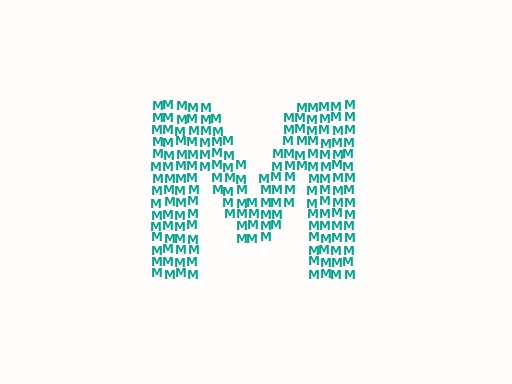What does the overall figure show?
The overall figure shows the letter M.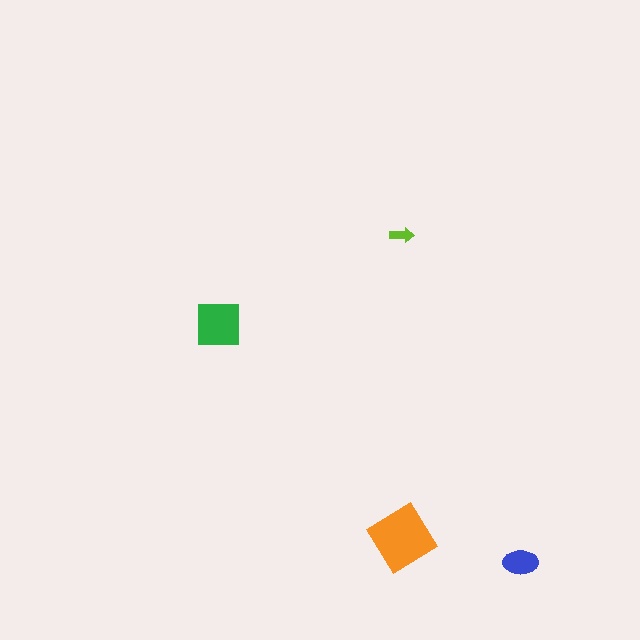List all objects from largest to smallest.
The orange diamond, the green square, the blue ellipse, the lime arrow.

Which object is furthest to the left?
The green square is leftmost.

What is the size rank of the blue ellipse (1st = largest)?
3rd.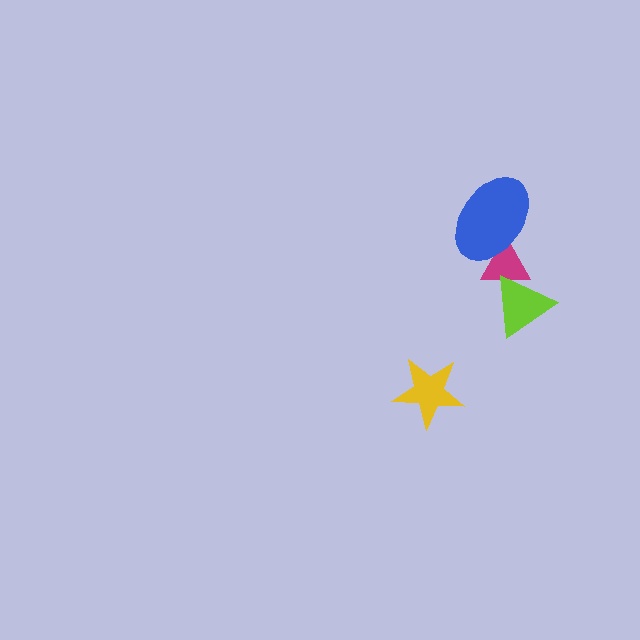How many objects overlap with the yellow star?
0 objects overlap with the yellow star.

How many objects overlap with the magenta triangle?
2 objects overlap with the magenta triangle.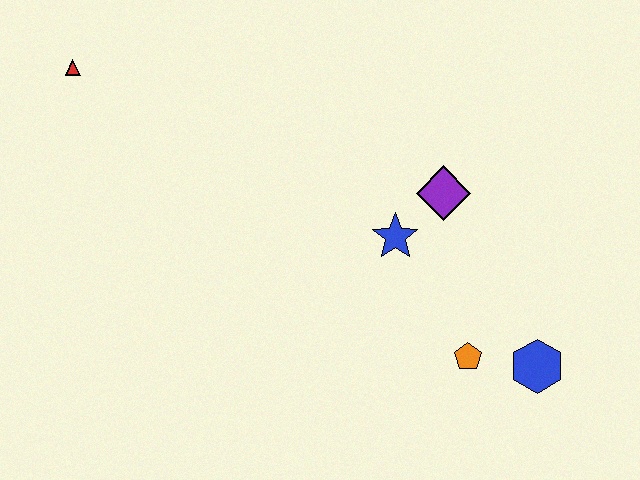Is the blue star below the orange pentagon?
No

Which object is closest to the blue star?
The purple diamond is closest to the blue star.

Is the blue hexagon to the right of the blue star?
Yes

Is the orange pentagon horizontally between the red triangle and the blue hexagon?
Yes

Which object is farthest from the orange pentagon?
The red triangle is farthest from the orange pentagon.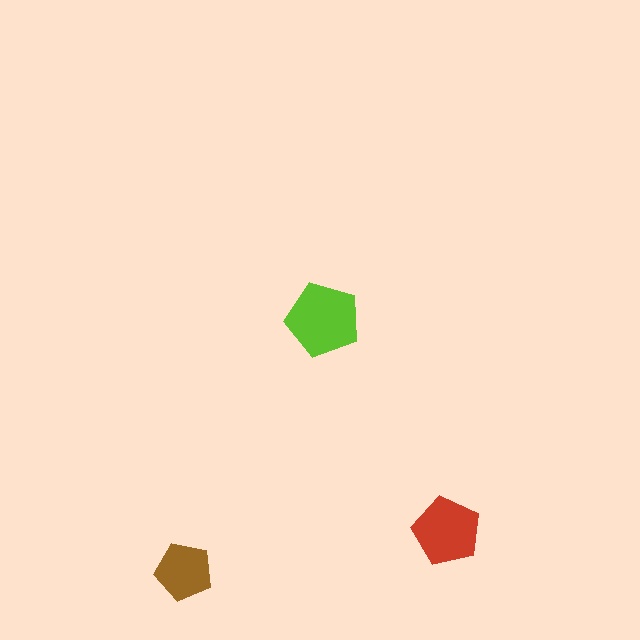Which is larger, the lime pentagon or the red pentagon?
The lime one.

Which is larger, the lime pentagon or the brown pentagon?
The lime one.